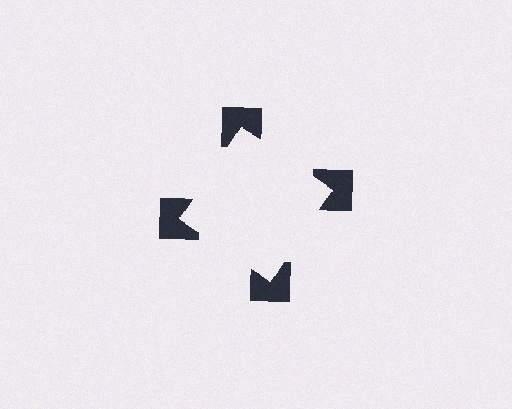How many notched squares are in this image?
There are 4 — one at each vertex of the illusory square.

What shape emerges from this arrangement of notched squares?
An illusory square — its edges are inferred from the aligned wedge cuts in the notched squares, not physically drawn.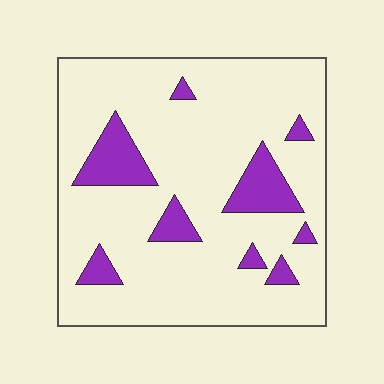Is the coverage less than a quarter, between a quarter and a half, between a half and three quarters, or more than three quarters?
Less than a quarter.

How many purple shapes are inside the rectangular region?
9.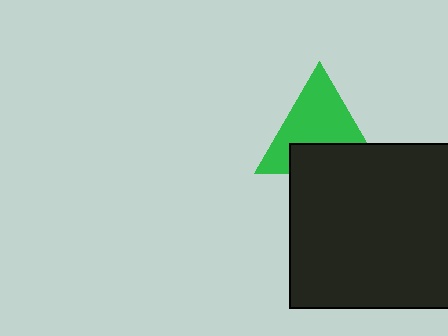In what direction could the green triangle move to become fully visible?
The green triangle could move up. That would shift it out from behind the black rectangle entirely.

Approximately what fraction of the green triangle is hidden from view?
Roughly 35% of the green triangle is hidden behind the black rectangle.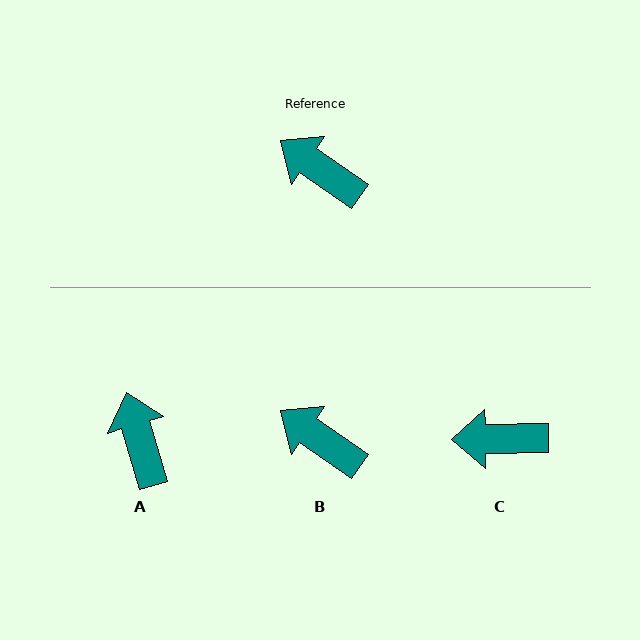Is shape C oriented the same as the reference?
No, it is off by about 36 degrees.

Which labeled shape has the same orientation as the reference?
B.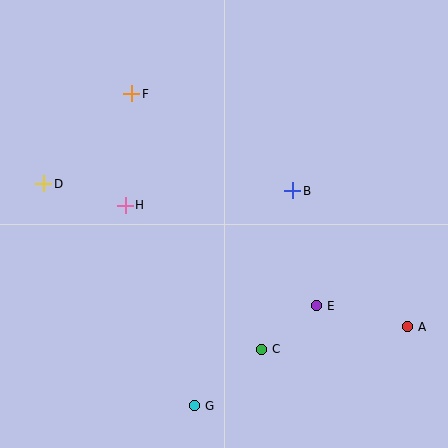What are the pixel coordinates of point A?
Point A is at (408, 327).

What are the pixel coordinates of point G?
Point G is at (195, 406).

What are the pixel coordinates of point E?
Point E is at (317, 306).